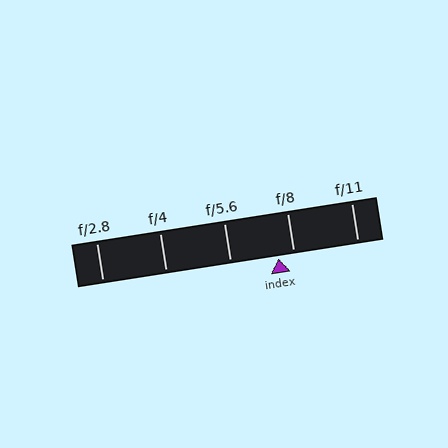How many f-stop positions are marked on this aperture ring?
There are 5 f-stop positions marked.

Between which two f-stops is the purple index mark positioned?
The index mark is between f/5.6 and f/8.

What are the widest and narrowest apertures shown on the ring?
The widest aperture shown is f/2.8 and the narrowest is f/11.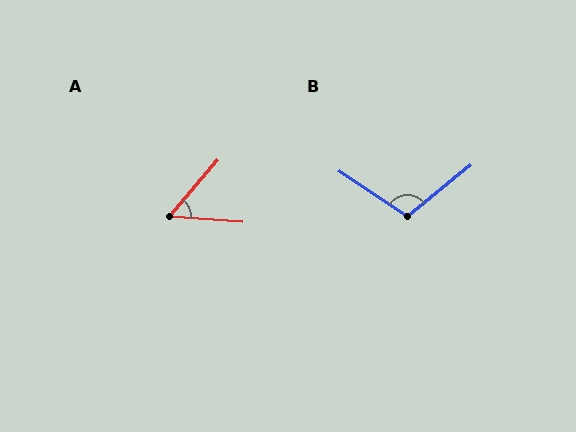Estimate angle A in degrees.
Approximately 54 degrees.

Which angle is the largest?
B, at approximately 108 degrees.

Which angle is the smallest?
A, at approximately 54 degrees.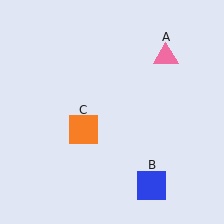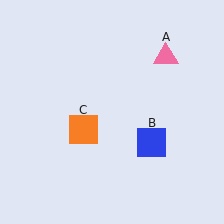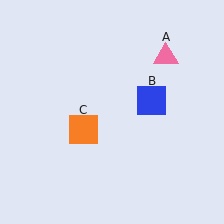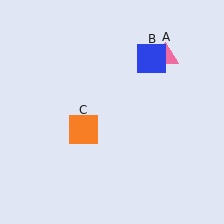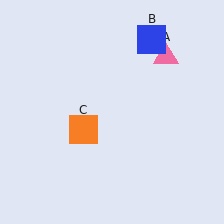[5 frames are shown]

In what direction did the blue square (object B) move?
The blue square (object B) moved up.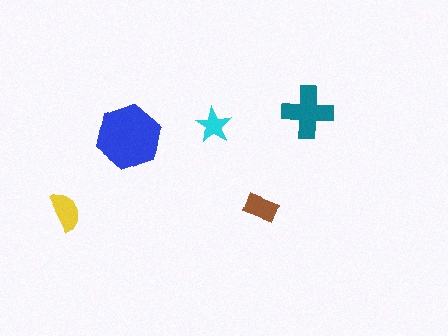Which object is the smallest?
The cyan star.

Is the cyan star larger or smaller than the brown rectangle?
Smaller.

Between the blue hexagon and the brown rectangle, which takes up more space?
The blue hexagon.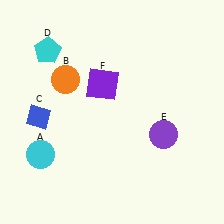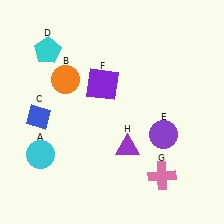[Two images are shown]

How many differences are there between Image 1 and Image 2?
There are 2 differences between the two images.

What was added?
A pink cross (G), a purple triangle (H) were added in Image 2.